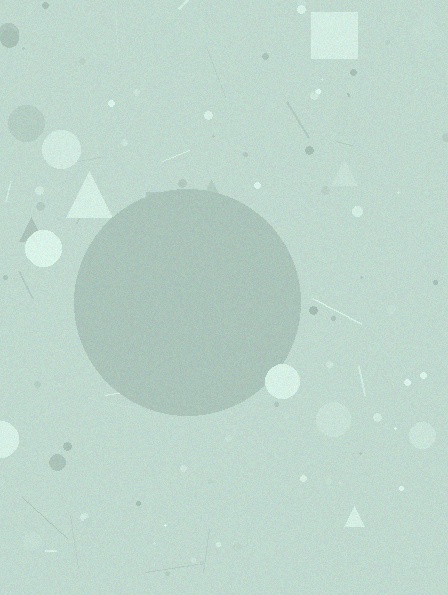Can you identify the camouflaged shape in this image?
The camouflaged shape is a circle.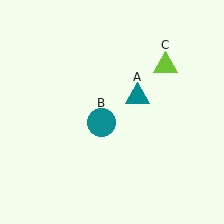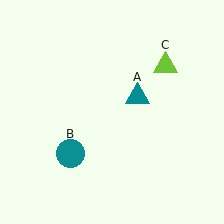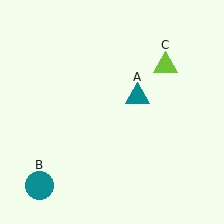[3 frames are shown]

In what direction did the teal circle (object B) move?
The teal circle (object B) moved down and to the left.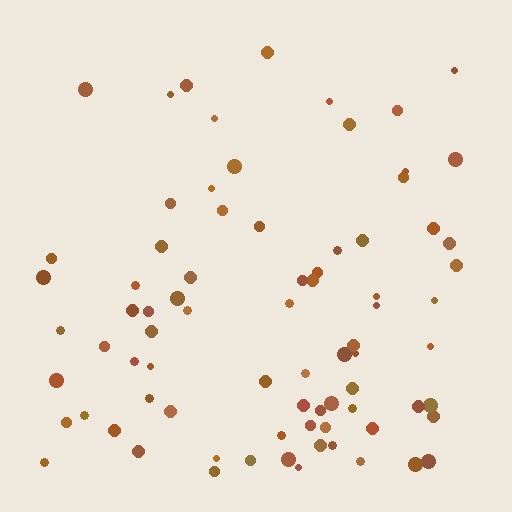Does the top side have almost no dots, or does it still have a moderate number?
Still a moderate number, just noticeably fewer than the bottom.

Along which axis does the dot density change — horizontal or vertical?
Vertical.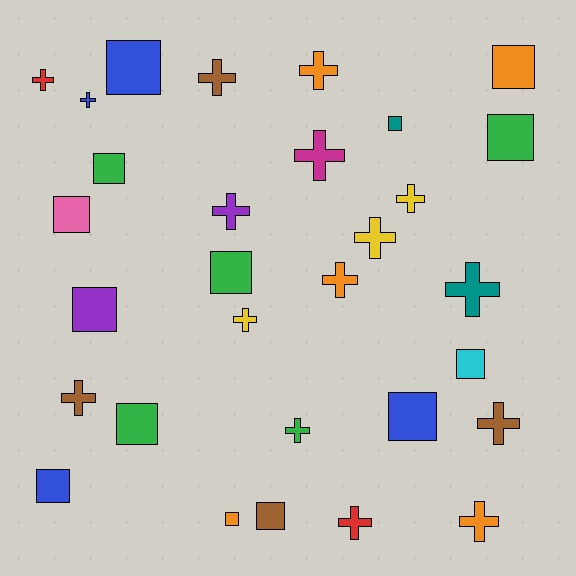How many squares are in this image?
There are 14 squares.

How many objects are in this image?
There are 30 objects.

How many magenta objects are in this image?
There is 1 magenta object.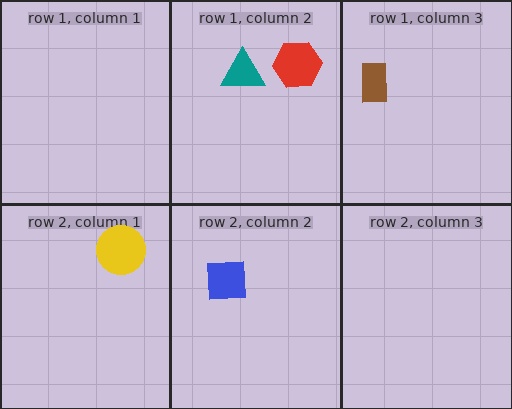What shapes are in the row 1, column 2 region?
The red hexagon, the teal triangle.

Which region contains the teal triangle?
The row 1, column 2 region.